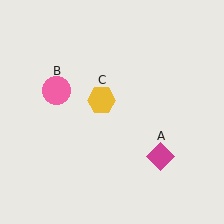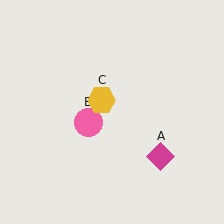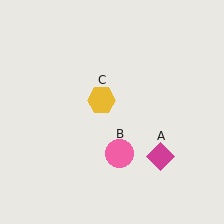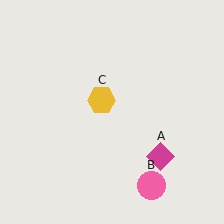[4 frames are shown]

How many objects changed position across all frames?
1 object changed position: pink circle (object B).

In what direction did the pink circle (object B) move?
The pink circle (object B) moved down and to the right.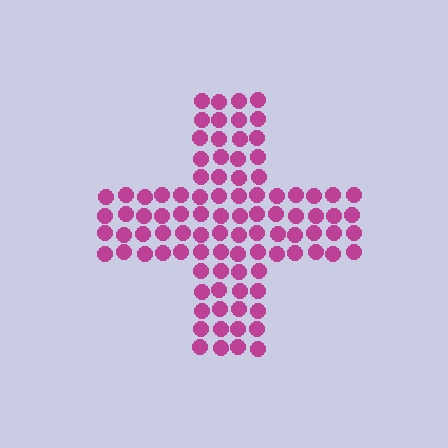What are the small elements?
The small elements are circles.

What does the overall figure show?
The overall figure shows a cross.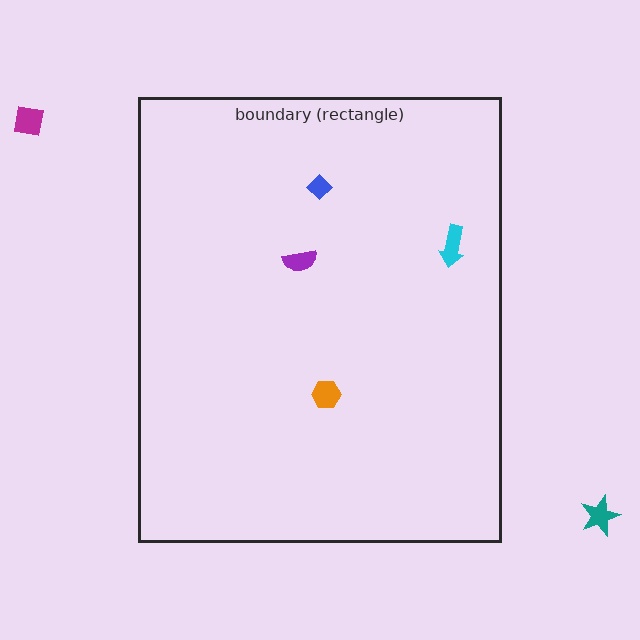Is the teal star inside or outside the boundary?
Outside.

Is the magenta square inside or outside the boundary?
Outside.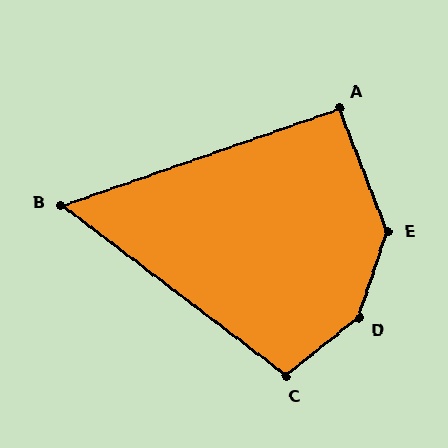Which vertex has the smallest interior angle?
B, at approximately 56 degrees.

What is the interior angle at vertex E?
Approximately 140 degrees (obtuse).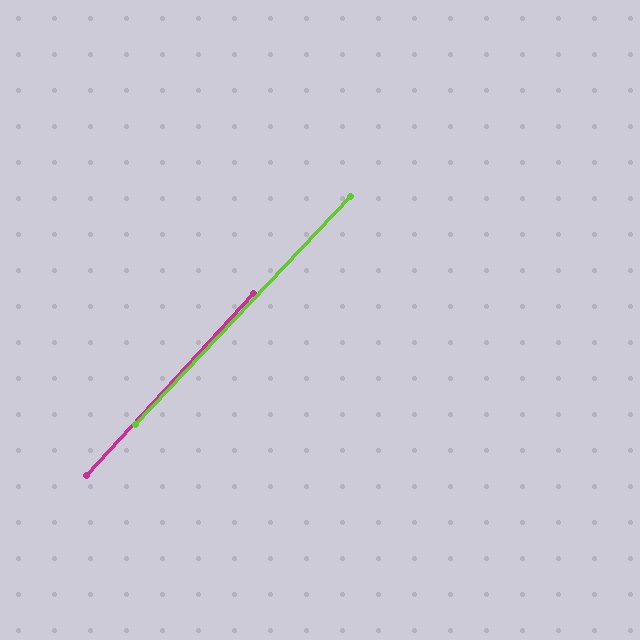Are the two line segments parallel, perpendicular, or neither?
Parallel — their directions differ by only 0.9°.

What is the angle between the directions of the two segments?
Approximately 1 degree.